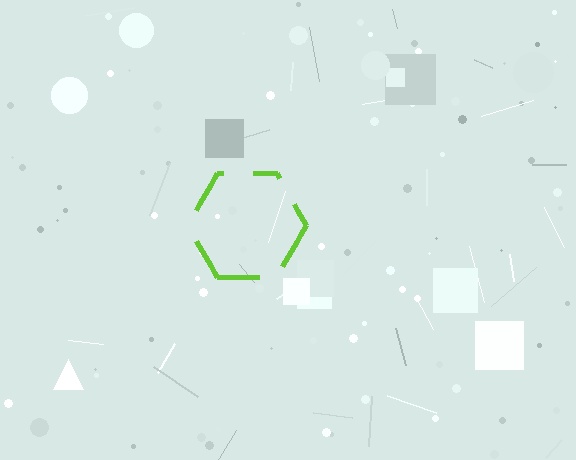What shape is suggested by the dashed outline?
The dashed outline suggests a hexagon.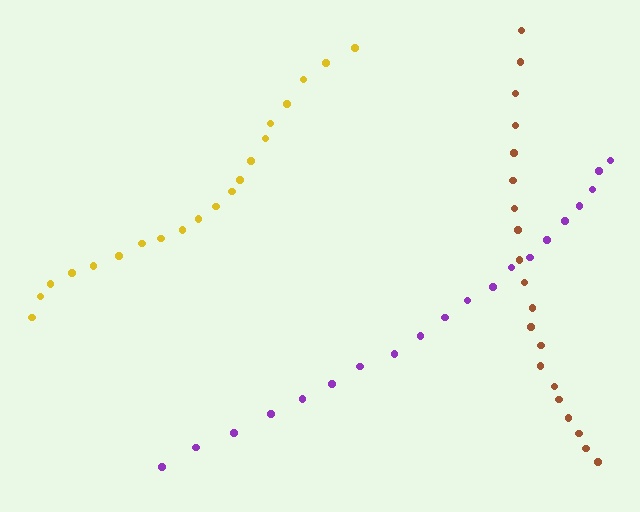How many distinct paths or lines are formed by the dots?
There are 3 distinct paths.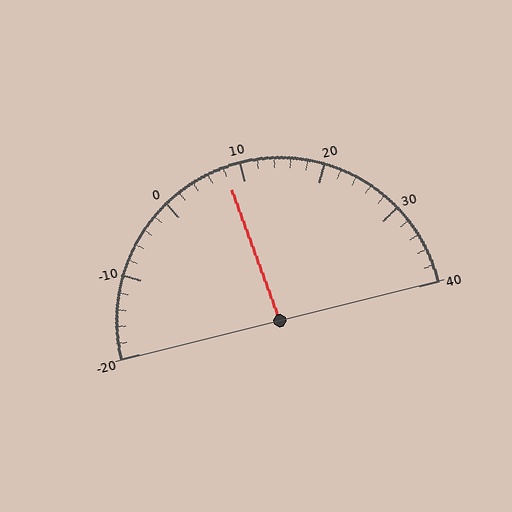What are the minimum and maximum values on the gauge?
The gauge ranges from -20 to 40.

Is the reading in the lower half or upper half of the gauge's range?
The reading is in the lower half of the range (-20 to 40).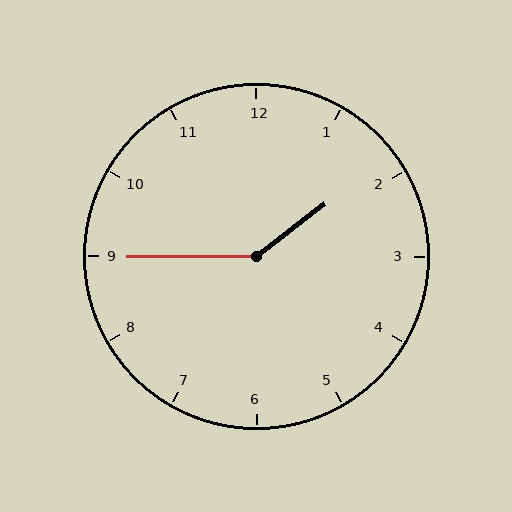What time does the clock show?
1:45.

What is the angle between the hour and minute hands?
Approximately 142 degrees.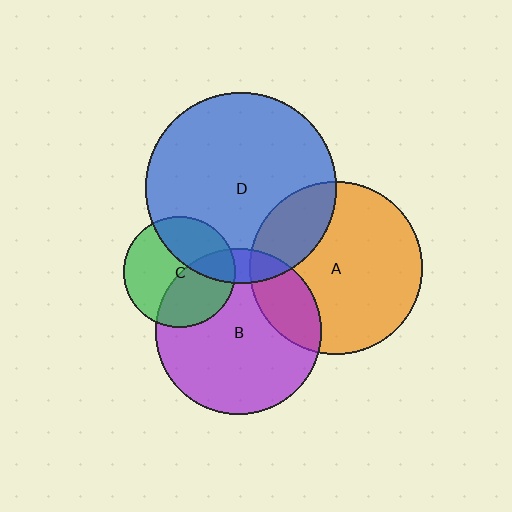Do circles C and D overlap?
Yes.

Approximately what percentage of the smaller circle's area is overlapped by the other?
Approximately 35%.